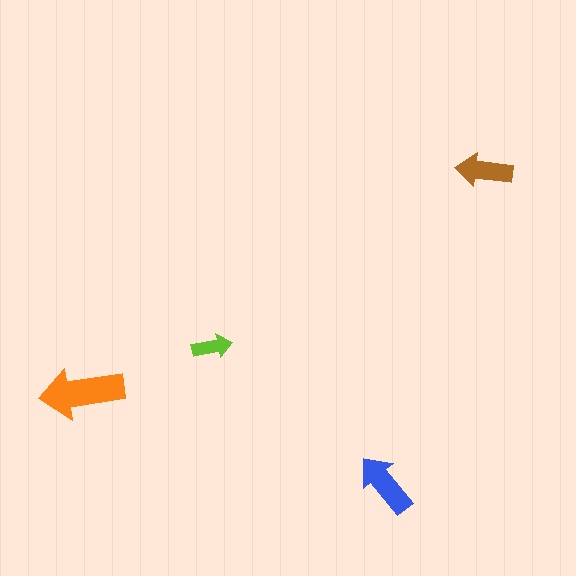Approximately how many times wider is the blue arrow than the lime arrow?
About 1.5 times wider.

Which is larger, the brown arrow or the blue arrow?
The blue one.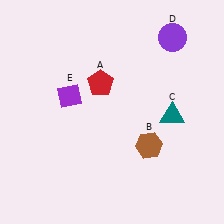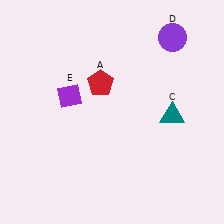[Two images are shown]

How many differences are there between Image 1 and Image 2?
There is 1 difference between the two images.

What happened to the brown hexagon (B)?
The brown hexagon (B) was removed in Image 2. It was in the bottom-right area of Image 1.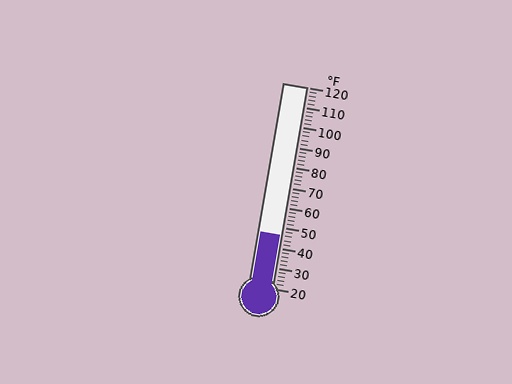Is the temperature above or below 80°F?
The temperature is below 80°F.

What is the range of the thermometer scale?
The thermometer scale ranges from 20°F to 120°F.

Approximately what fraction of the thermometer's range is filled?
The thermometer is filled to approximately 25% of its range.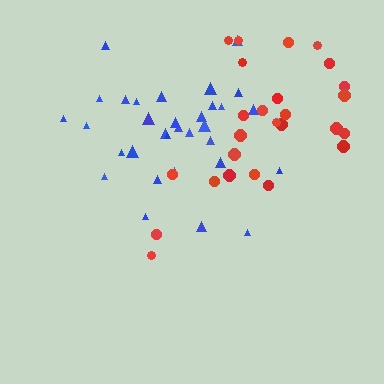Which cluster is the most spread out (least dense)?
Red.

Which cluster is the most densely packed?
Blue.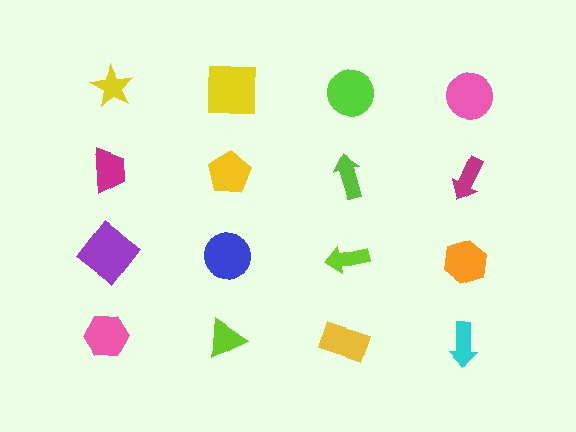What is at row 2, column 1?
A magenta trapezoid.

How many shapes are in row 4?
4 shapes.